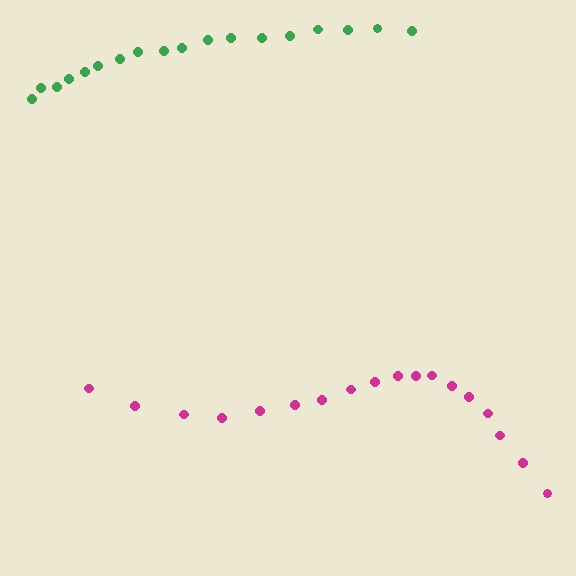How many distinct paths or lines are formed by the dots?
There are 2 distinct paths.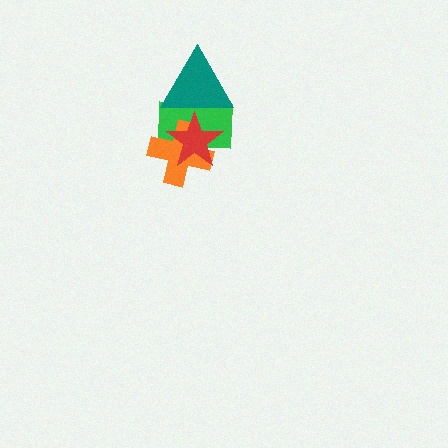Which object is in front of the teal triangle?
The red star is in front of the teal triangle.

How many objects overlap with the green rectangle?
3 objects overlap with the green rectangle.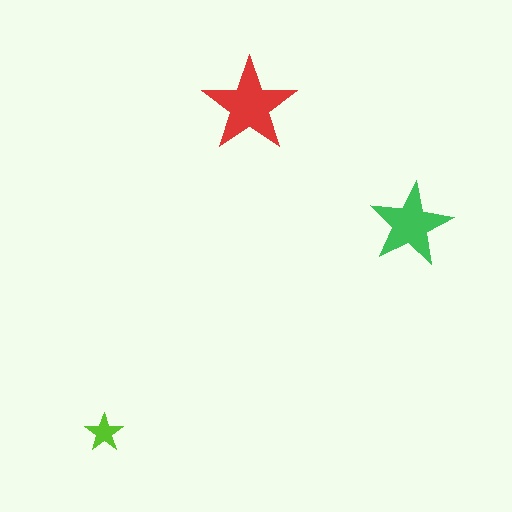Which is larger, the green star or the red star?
The red one.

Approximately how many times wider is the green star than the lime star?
About 2 times wider.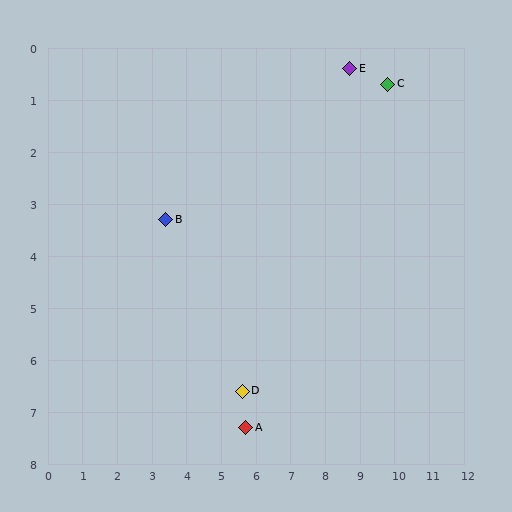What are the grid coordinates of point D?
Point D is at approximately (5.6, 6.6).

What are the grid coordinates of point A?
Point A is at approximately (5.7, 7.3).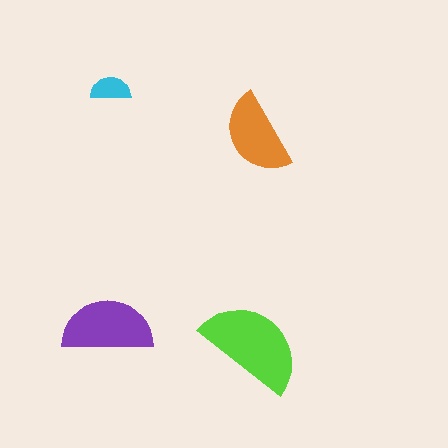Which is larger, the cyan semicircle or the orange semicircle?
The orange one.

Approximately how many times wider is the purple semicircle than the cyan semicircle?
About 2 times wider.